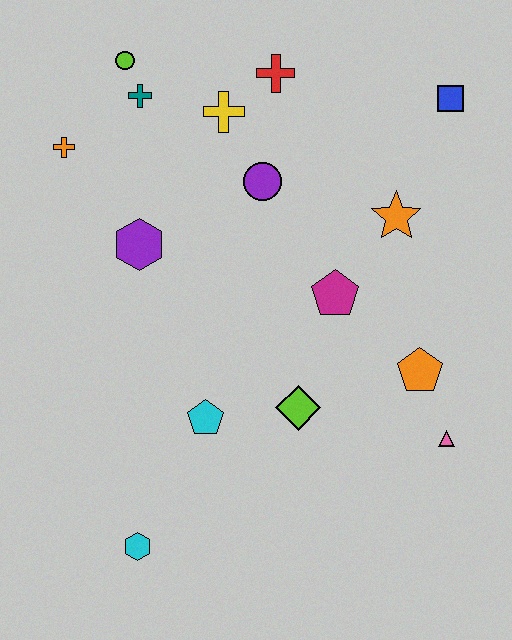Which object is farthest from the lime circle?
The pink triangle is farthest from the lime circle.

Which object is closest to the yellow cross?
The red cross is closest to the yellow cross.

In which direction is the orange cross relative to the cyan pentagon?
The orange cross is above the cyan pentagon.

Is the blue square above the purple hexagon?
Yes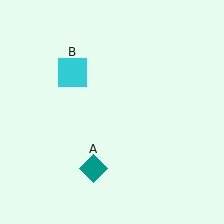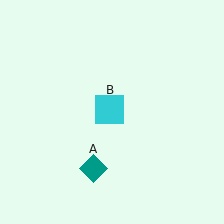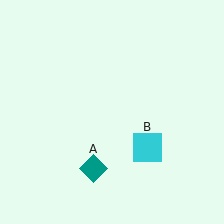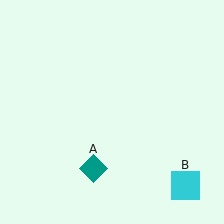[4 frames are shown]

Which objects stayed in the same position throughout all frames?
Teal diamond (object A) remained stationary.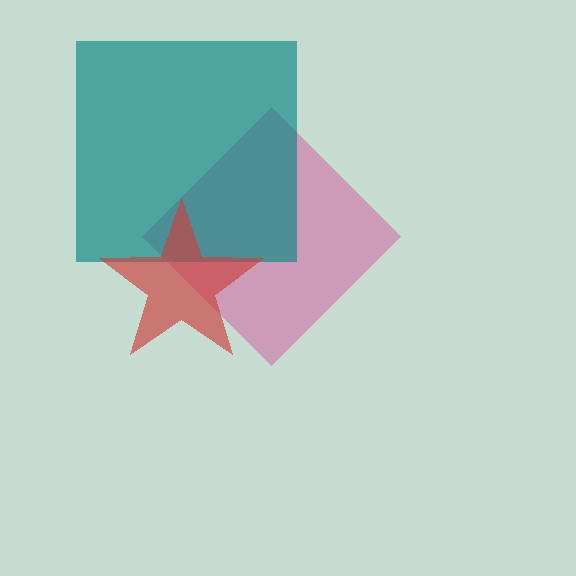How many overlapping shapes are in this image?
There are 3 overlapping shapes in the image.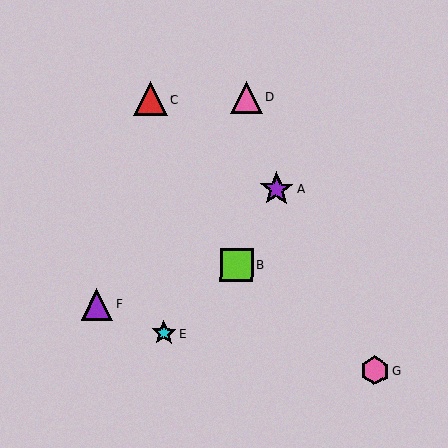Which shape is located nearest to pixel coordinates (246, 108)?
The pink triangle (labeled D) at (247, 98) is nearest to that location.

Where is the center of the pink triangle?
The center of the pink triangle is at (247, 98).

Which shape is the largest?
The purple star (labeled A) is the largest.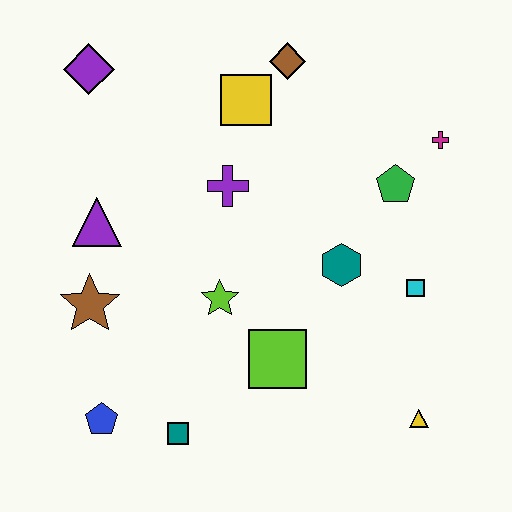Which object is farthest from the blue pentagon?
The magenta cross is farthest from the blue pentagon.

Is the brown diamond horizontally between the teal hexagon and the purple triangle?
Yes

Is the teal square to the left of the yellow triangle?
Yes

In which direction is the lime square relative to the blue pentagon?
The lime square is to the right of the blue pentagon.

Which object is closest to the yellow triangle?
The cyan square is closest to the yellow triangle.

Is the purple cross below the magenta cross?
Yes